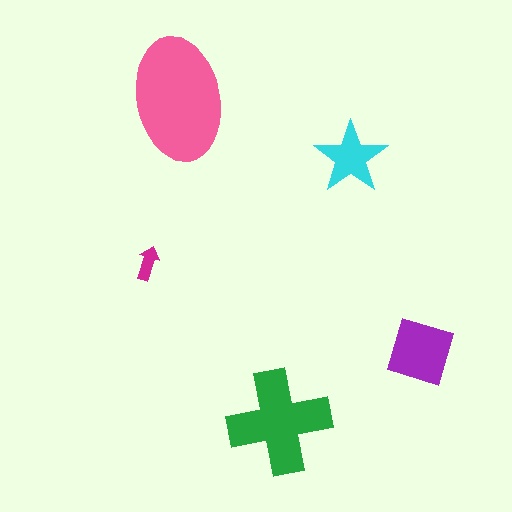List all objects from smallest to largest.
The magenta arrow, the cyan star, the purple diamond, the green cross, the pink ellipse.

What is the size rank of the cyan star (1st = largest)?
4th.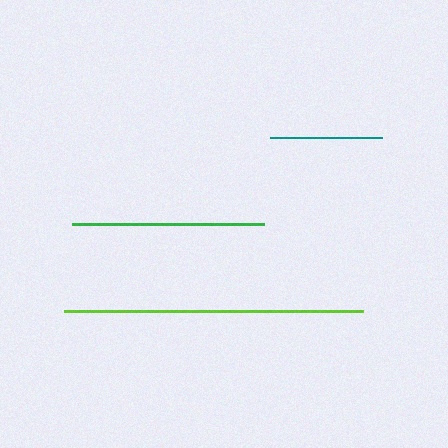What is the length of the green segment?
The green segment is approximately 192 pixels long.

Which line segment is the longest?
The lime line is the longest at approximately 299 pixels.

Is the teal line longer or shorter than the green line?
The green line is longer than the teal line.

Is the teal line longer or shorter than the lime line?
The lime line is longer than the teal line.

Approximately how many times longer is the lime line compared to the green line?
The lime line is approximately 1.6 times the length of the green line.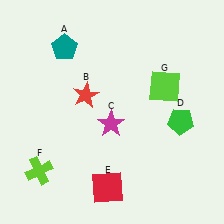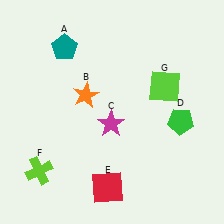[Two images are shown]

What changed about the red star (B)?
In Image 1, B is red. In Image 2, it changed to orange.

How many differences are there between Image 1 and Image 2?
There is 1 difference between the two images.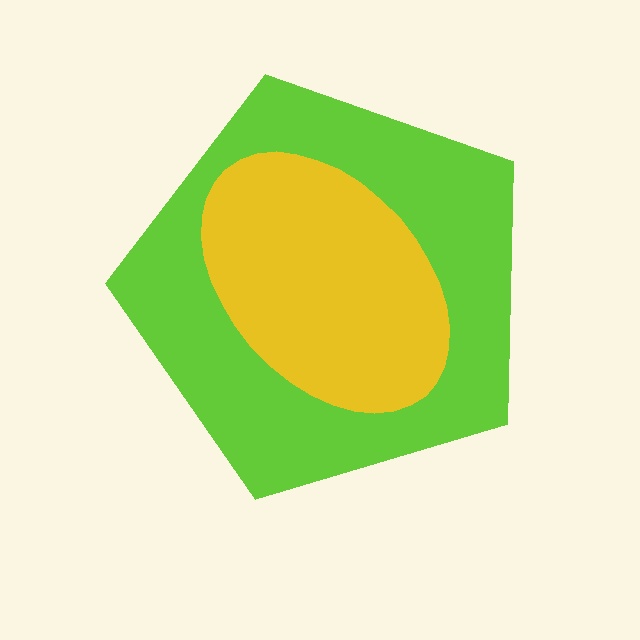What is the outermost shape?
The lime pentagon.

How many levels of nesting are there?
2.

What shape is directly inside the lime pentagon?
The yellow ellipse.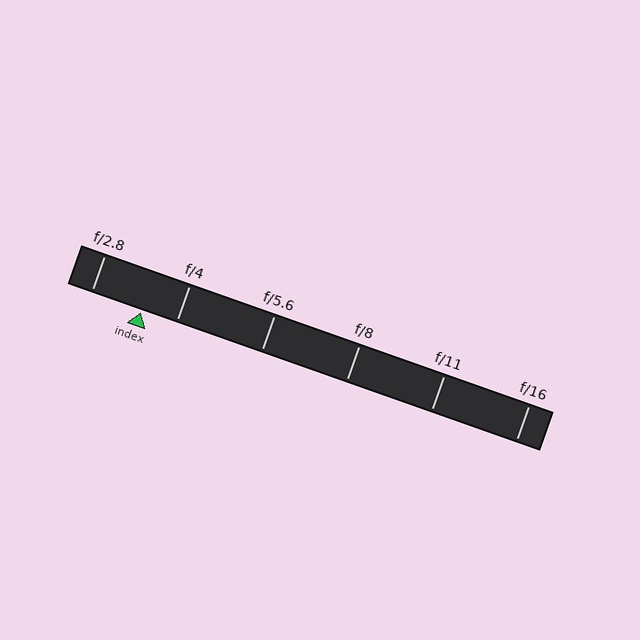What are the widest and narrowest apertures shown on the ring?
The widest aperture shown is f/2.8 and the narrowest is f/16.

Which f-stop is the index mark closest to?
The index mark is closest to f/4.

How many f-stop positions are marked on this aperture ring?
There are 6 f-stop positions marked.